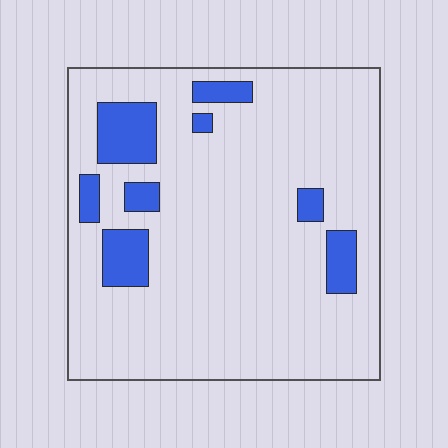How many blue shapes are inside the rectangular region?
8.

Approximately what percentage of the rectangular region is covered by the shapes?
Approximately 15%.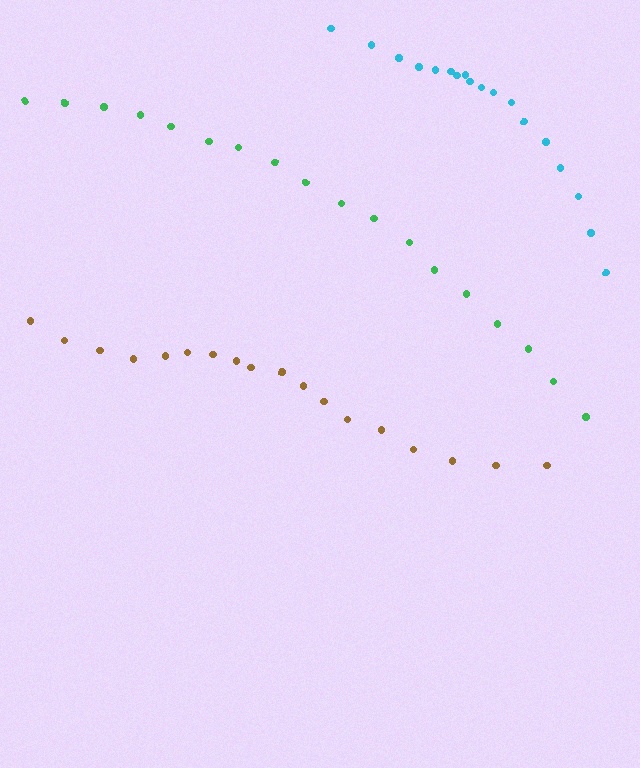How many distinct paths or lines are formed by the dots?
There are 3 distinct paths.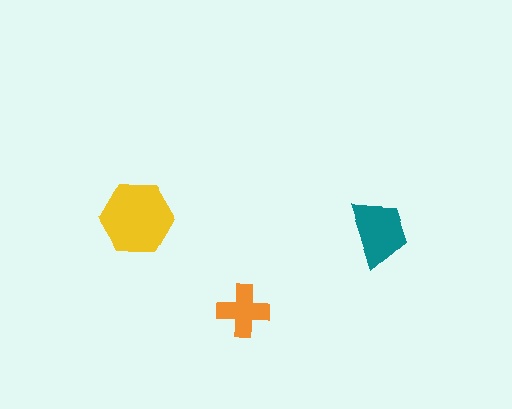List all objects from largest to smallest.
The yellow hexagon, the teal trapezoid, the orange cross.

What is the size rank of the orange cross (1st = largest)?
3rd.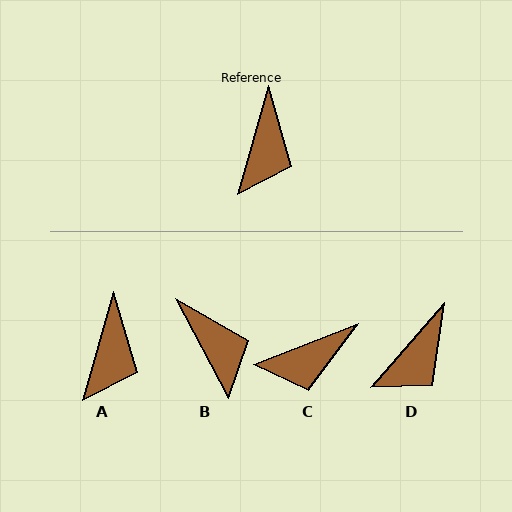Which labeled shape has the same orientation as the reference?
A.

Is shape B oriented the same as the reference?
No, it is off by about 44 degrees.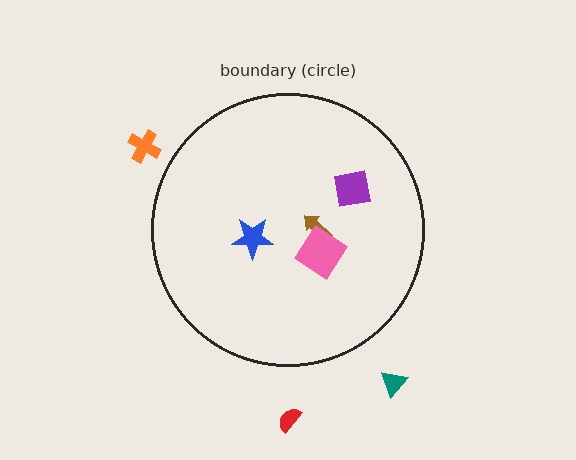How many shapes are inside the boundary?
4 inside, 3 outside.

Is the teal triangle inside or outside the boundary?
Outside.